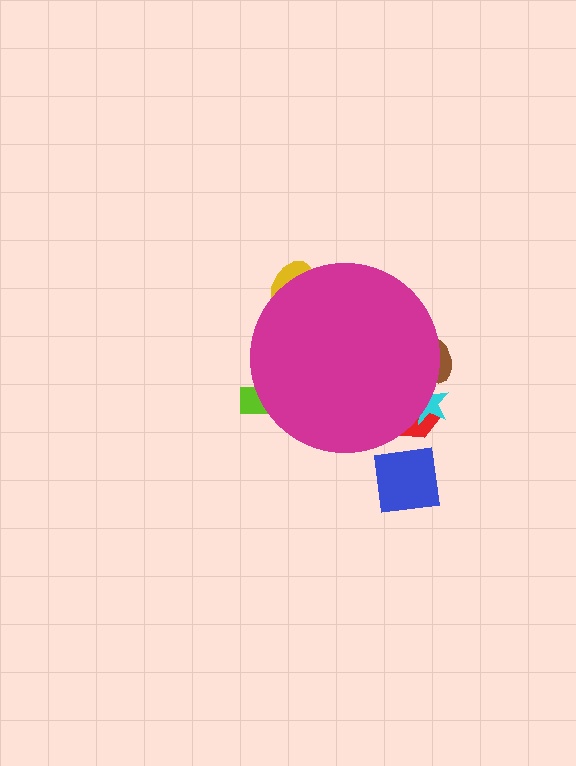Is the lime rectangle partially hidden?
Yes, the lime rectangle is partially hidden behind the magenta circle.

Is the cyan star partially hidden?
Yes, the cyan star is partially hidden behind the magenta circle.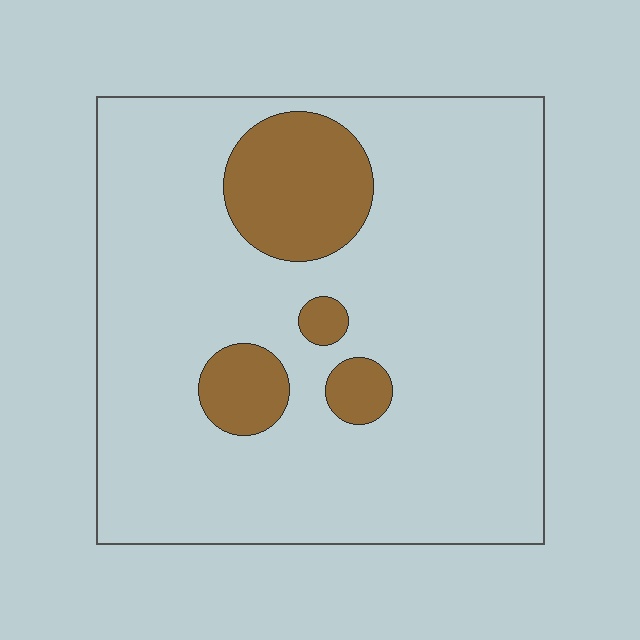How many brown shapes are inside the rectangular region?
4.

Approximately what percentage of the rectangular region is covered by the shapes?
Approximately 15%.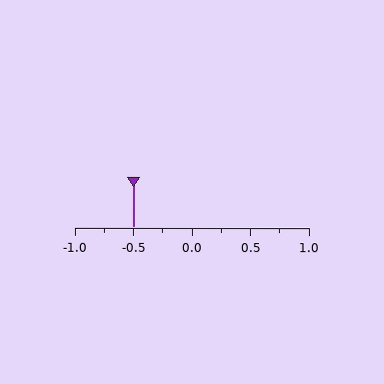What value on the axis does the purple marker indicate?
The marker indicates approximately -0.5.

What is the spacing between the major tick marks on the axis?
The major ticks are spaced 0.5 apart.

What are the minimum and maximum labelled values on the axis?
The axis runs from -1.0 to 1.0.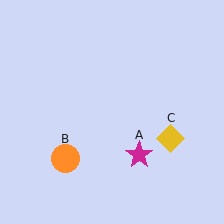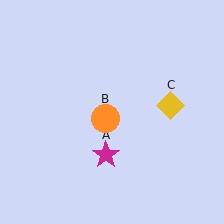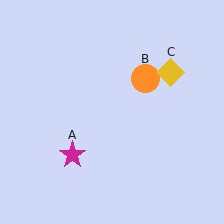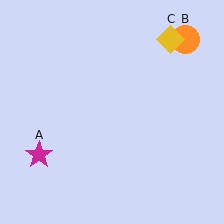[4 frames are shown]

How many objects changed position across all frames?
3 objects changed position: magenta star (object A), orange circle (object B), yellow diamond (object C).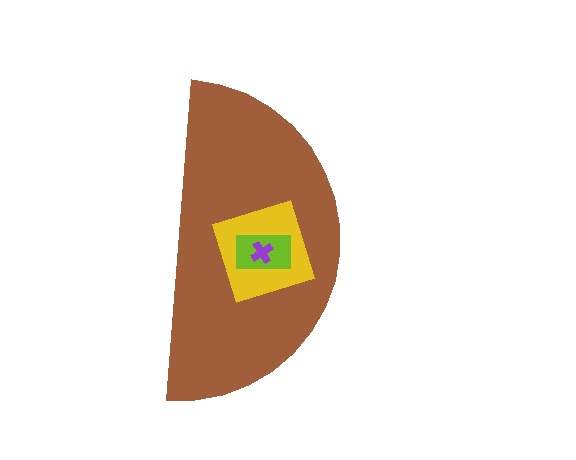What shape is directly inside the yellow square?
The lime rectangle.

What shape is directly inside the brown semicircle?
The yellow square.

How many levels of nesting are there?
4.